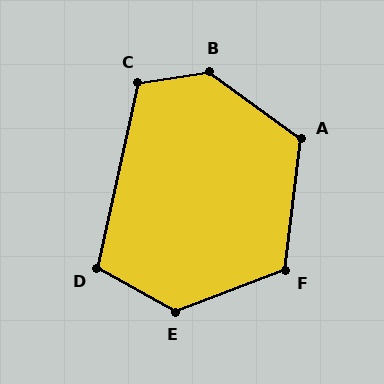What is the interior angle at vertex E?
Approximately 129 degrees (obtuse).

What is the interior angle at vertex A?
Approximately 119 degrees (obtuse).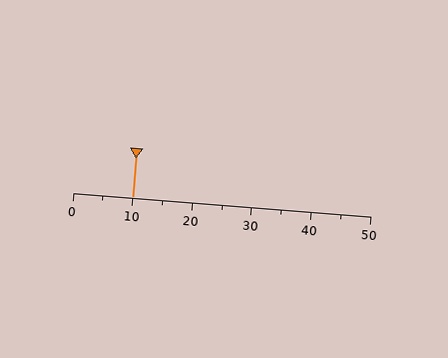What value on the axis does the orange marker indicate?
The marker indicates approximately 10.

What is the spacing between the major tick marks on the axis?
The major ticks are spaced 10 apart.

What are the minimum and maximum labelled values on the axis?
The axis runs from 0 to 50.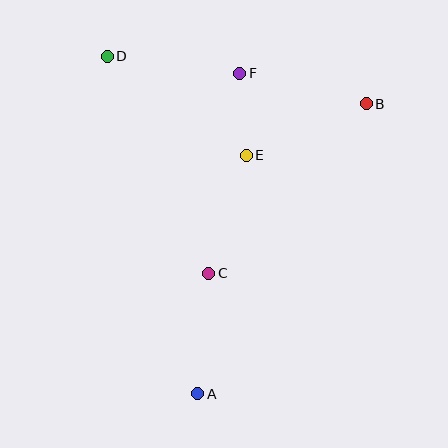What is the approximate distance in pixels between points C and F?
The distance between C and F is approximately 202 pixels.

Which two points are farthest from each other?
Points A and D are farthest from each other.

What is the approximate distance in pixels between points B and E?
The distance between B and E is approximately 130 pixels.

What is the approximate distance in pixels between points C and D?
The distance between C and D is approximately 240 pixels.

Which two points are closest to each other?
Points E and F are closest to each other.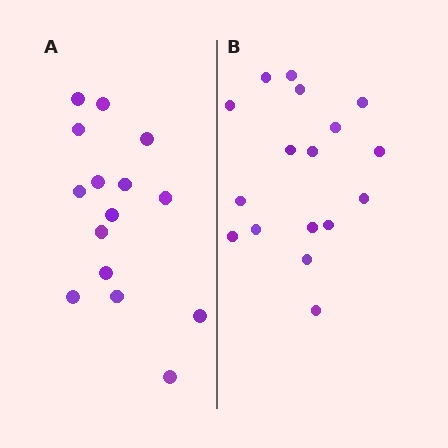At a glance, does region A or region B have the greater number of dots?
Region B (the right region) has more dots.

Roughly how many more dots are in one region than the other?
Region B has just a few more — roughly 2 or 3 more dots than region A.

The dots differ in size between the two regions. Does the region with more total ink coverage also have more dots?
No. Region A has more total ink coverage because its dots are larger, but region B actually contains more individual dots. Total area can be misleading — the number of items is what matters here.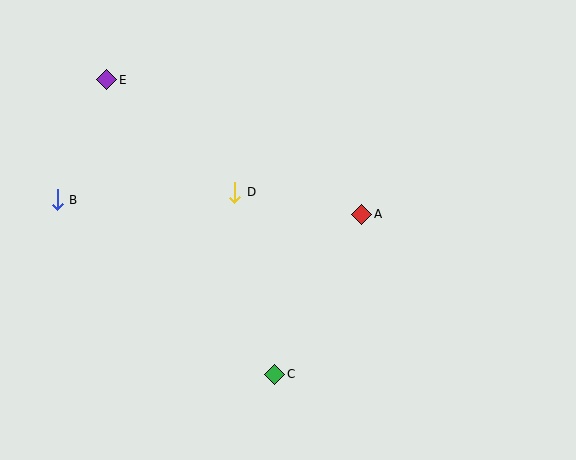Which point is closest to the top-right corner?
Point A is closest to the top-right corner.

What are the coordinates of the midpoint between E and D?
The midpoint between E and D is at (171, 136).